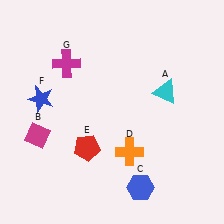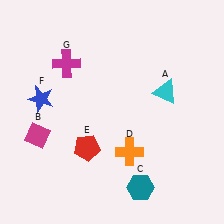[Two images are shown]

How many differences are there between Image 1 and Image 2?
There is 1 difference between the two images.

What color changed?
The hexagon (C) changed from blue in Image 1 to teal in Image 2.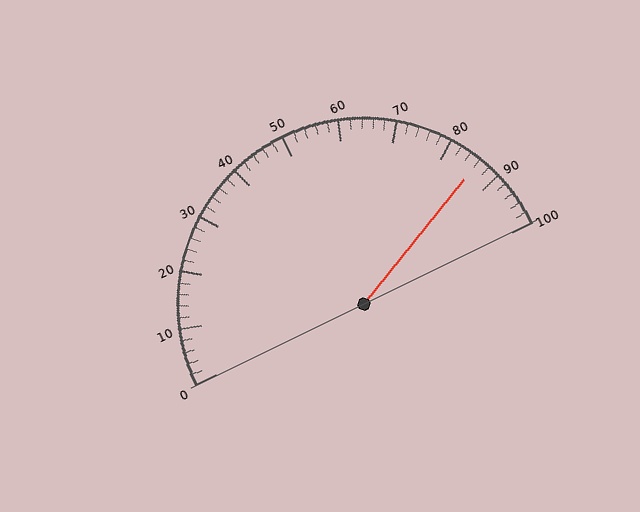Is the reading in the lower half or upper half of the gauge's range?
The reading is in the upper half of the range (0 to 100).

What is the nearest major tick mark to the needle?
The nearest major tick mark is 90.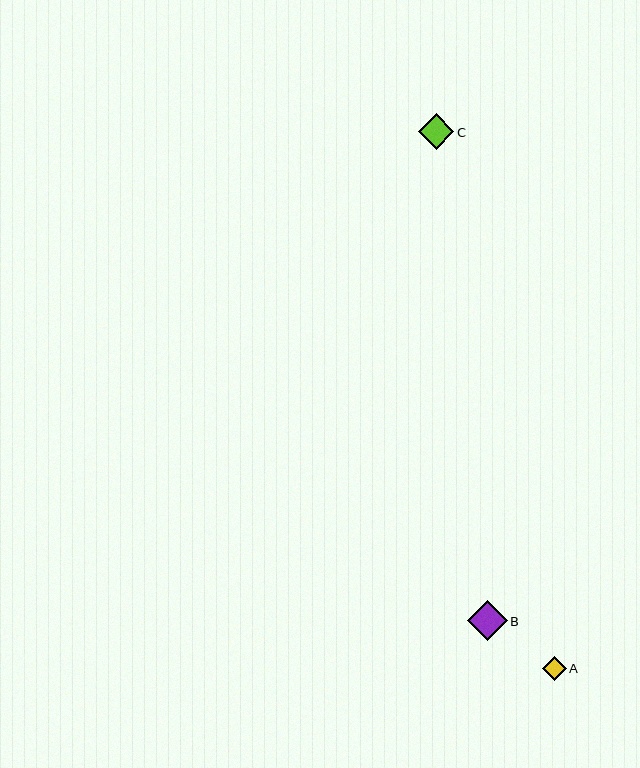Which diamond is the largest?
Diamond B is the largest with a size of approximately 40 pixels.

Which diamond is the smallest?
Diamond A is the smallest with a size of approximately 24 pixels.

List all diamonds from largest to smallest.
From largest to smallest: B, C, A.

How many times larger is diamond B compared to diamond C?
Diamond B is approximately 1.1 times the size of diamond C.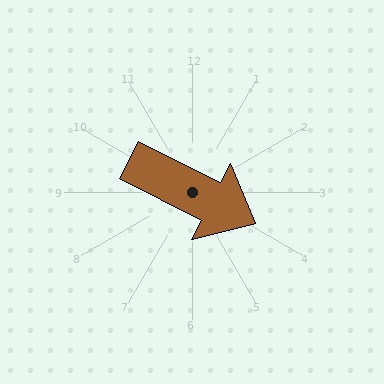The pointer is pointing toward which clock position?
Roughly 4 o'clock.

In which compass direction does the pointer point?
Southeast.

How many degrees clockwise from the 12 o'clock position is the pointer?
Approximately 117 degrees.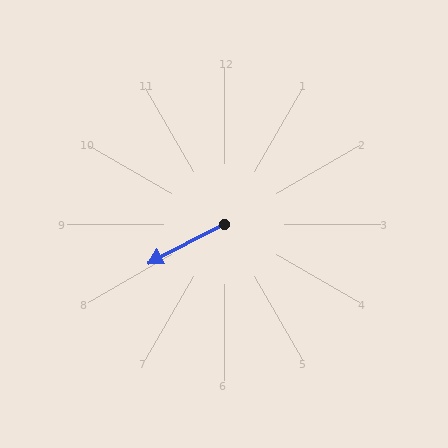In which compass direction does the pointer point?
Southwest.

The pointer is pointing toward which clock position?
Roughly 8 o'clock.